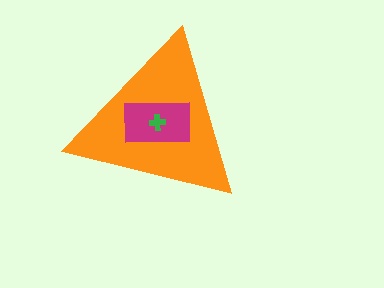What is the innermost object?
The green cross.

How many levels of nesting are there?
3.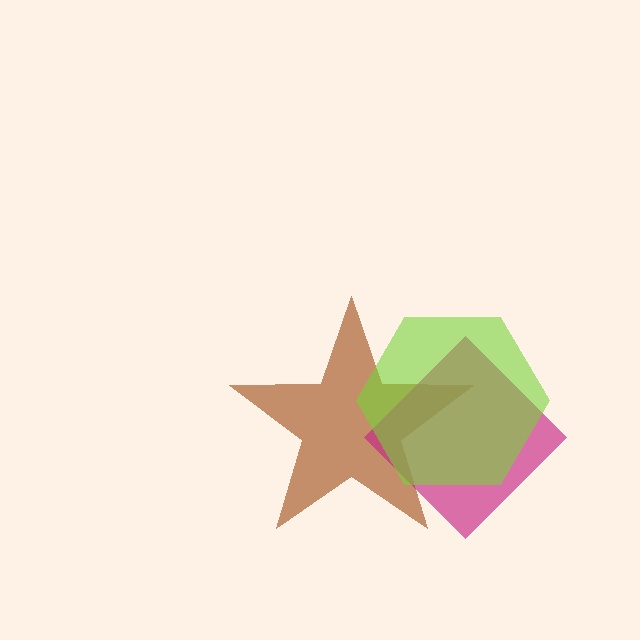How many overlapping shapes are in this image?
There are 3 overlapping shapes in the image.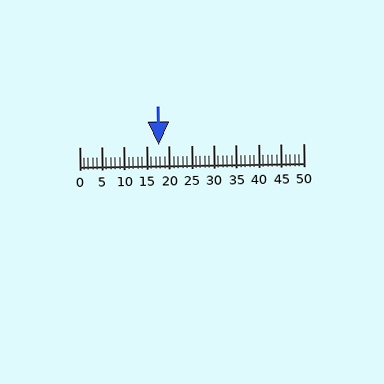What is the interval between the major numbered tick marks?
The major tick marks are spaced 5 units apart.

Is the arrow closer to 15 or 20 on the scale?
The arrow is closer to 20.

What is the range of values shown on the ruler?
The ruler shows values from 0 to 50.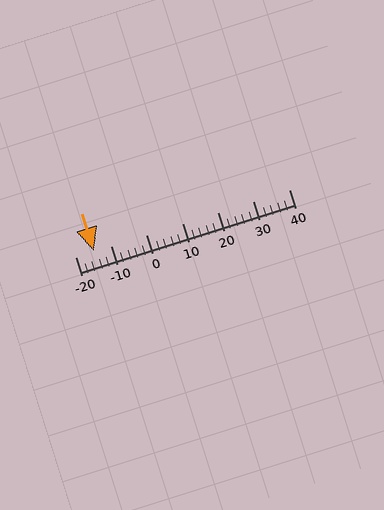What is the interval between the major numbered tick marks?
The major tick marks are spaced 10 units apart.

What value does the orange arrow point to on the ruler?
The orange arrow points to approximately -15.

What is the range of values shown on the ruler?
The ruler shows values from -20 to 40.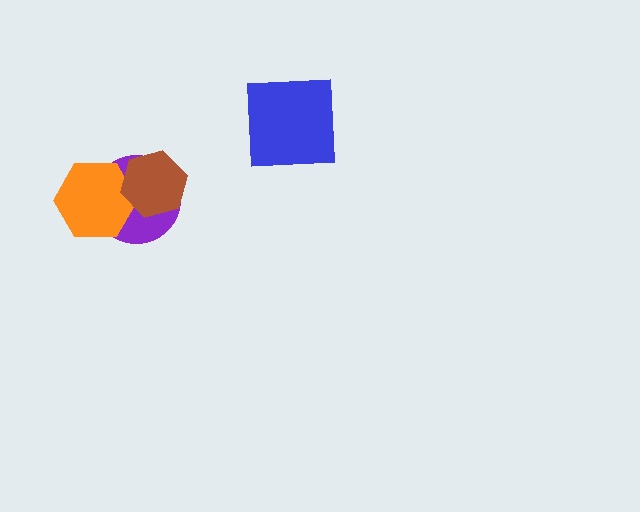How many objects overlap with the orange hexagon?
2 objects overlap with the orange hexagon.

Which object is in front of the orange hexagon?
The brown hexagon is in front of the orange hexagon.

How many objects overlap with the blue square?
0 objects overlap with the blue square.